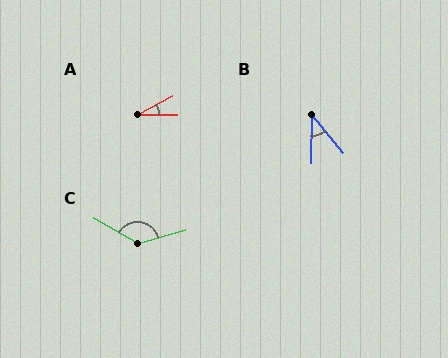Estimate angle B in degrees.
Approximately 41 degrees.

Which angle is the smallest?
A, at approximately 28 degrees.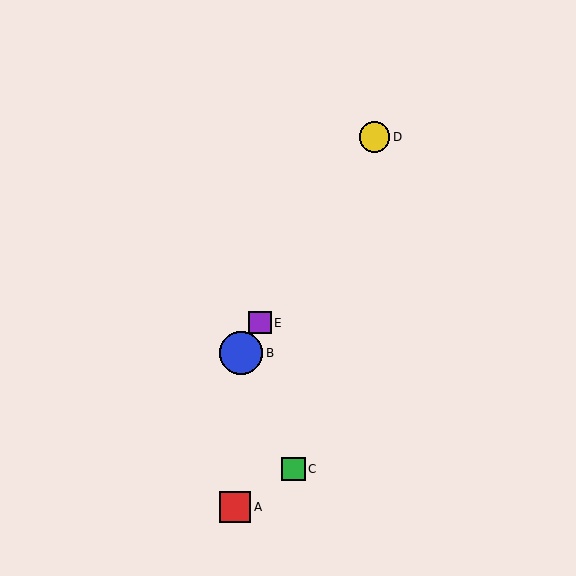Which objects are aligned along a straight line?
Objects B, D, E are aligned along a straight line.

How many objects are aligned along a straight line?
3 objects (B, D, E) are aligned along a straight line.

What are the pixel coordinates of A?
Object A is at (235, 507).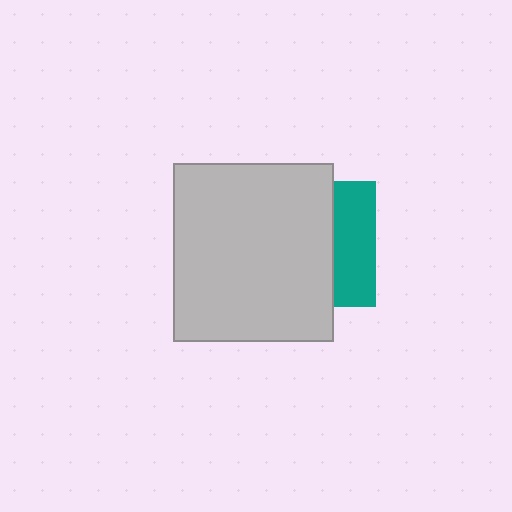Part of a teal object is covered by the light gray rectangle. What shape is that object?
It is a square.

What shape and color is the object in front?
The object in front is a light gray rectangle.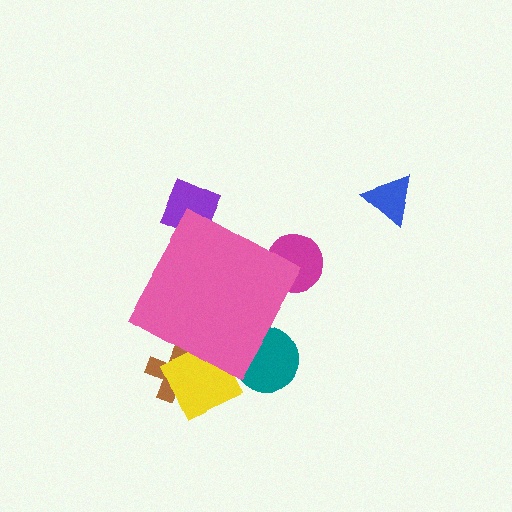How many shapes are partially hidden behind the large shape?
5 shapes are partially hidden.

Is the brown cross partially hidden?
Yes, the brown cross is partially hidden behind the pink diamond.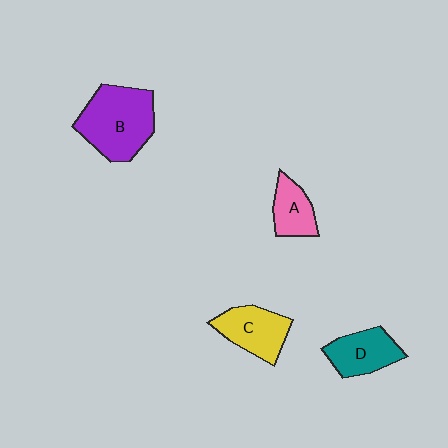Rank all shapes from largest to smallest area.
From largest to smallest: B (purple), C (yellow), D (teal), A (pink).